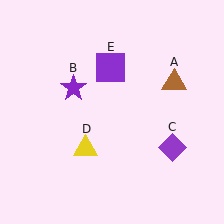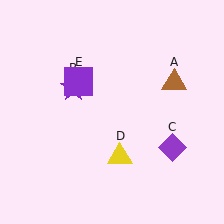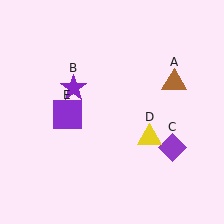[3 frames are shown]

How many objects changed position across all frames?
2 objects changed position: yellow triangle (object D), purple square (object E).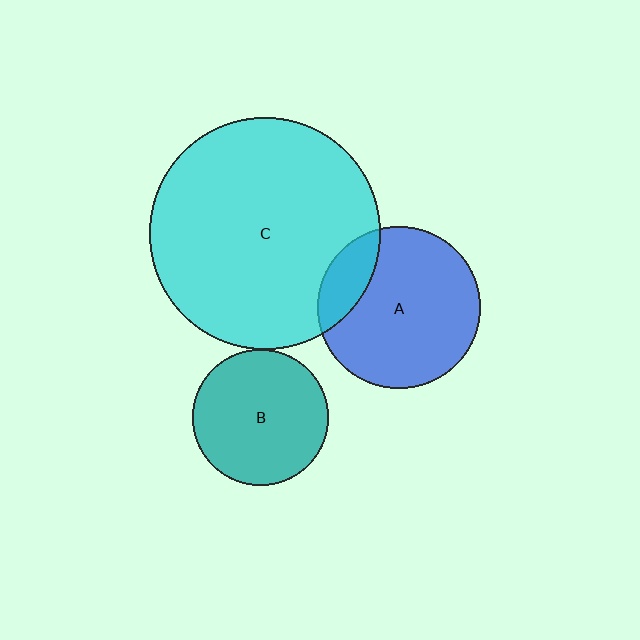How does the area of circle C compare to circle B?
Approximately 2.9 times.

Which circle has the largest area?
Circle C (cyan).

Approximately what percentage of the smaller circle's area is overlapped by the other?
Approximately 15%.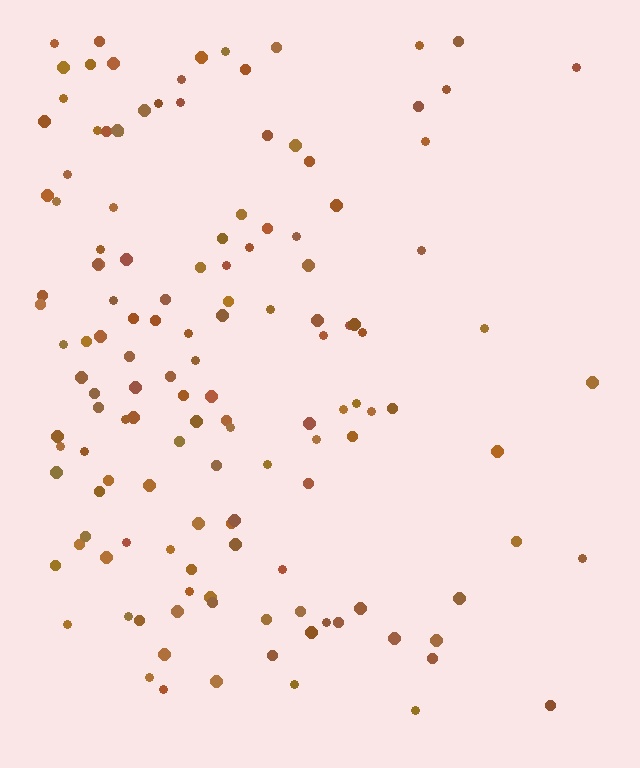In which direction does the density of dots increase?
From right to left, with the left side densest.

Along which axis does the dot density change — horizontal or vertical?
Horizontal.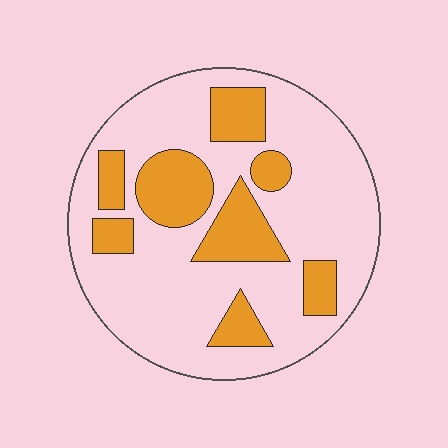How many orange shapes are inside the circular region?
8.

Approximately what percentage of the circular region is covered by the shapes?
Approximately 25%.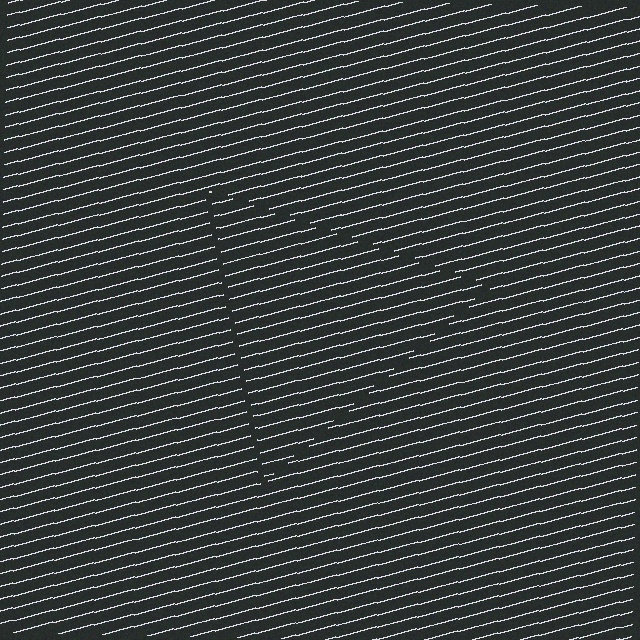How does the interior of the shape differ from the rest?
The interior of the shape contains the same grating, shifted by half a period — the contour is defined by the phase discontinuity where line-ends from the inner and outer gratings abut.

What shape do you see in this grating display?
An illusory triangle. The interior of the shape contains the same grating, shifted by half a period — the contour is defined by the phase discontinuity where line-ends from the inner and outer gratings abut.